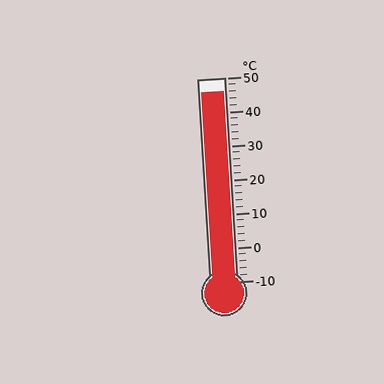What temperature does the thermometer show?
The thermometer shows approximately 46°C.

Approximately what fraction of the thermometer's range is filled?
The thermometer is filled to approximately 95% of its range.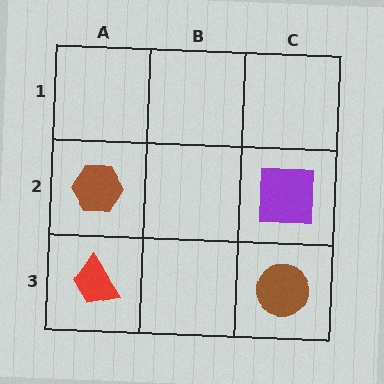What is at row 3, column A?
A red trapezoid.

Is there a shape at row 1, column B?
No, that cell is empty.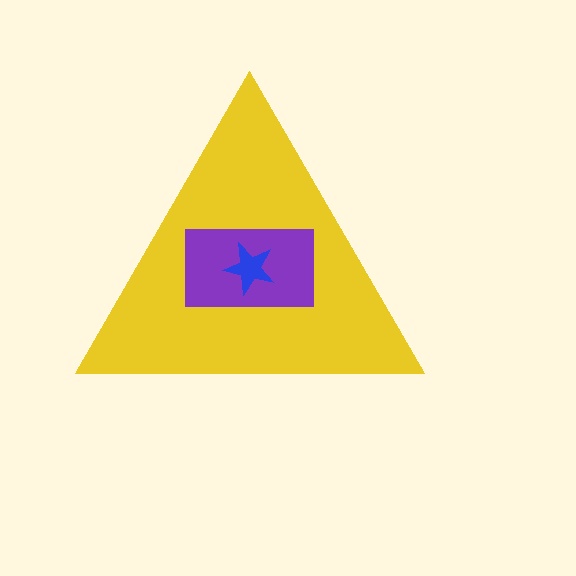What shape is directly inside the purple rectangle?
The blue star.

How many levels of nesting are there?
3.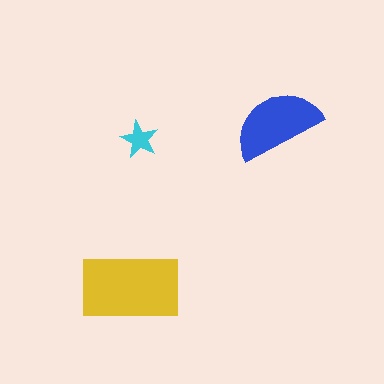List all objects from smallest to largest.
The cyan star, the blue semicircle, the yellow rectangle.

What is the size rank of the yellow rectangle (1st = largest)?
1st.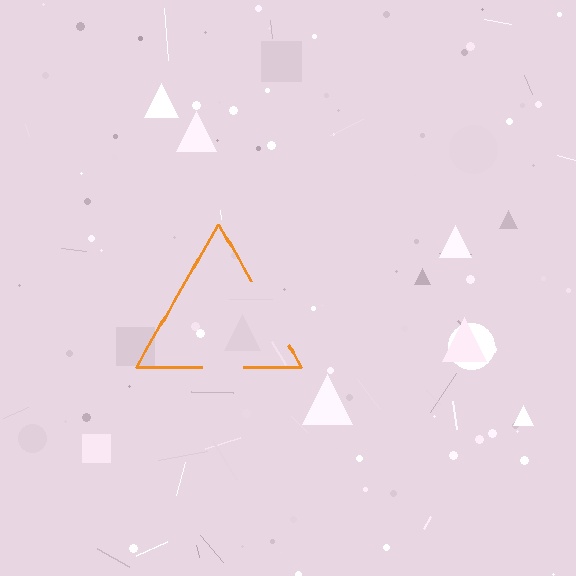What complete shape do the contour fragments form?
The contour fragments form a triangle.